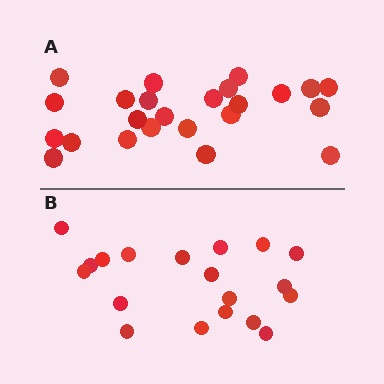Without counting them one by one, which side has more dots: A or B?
Region A (the top region) has more dots.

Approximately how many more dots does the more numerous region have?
Region A has about 5 more dots than region B.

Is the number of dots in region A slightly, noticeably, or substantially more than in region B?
Region A has noticeably more, but not dramatically so. The ratio is roughly 1.3 to 1.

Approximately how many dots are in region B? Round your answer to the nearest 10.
About 20 dots. (The exact count is 19, which rounds to 20.)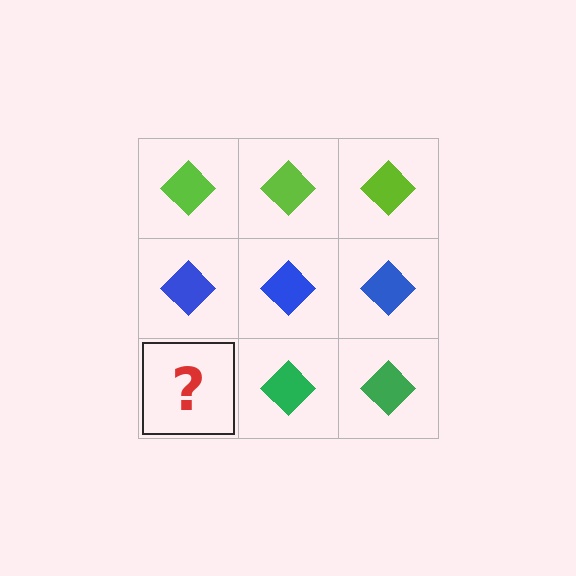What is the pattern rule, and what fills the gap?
The rule is that each row has a consistent color. The gap should be filled with a green diamond.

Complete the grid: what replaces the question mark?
The question mark should be replaced with a green diamond.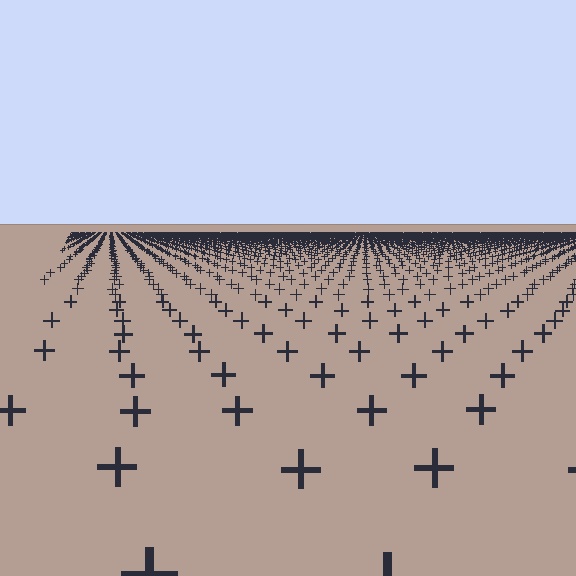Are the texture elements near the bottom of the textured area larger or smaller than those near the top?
Larger. Near the bottom, elements are closer to the viewer and appear at a bigger on-screen size.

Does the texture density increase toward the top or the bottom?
Density increases toward the top.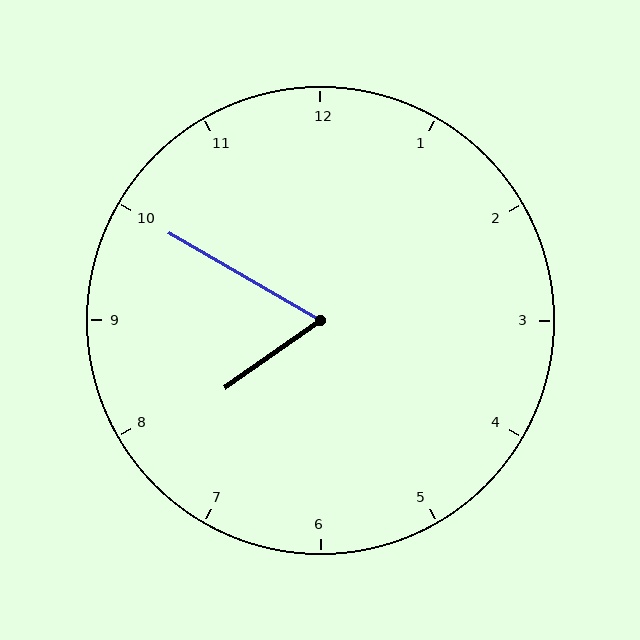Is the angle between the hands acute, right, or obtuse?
It is acute.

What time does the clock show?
7:50.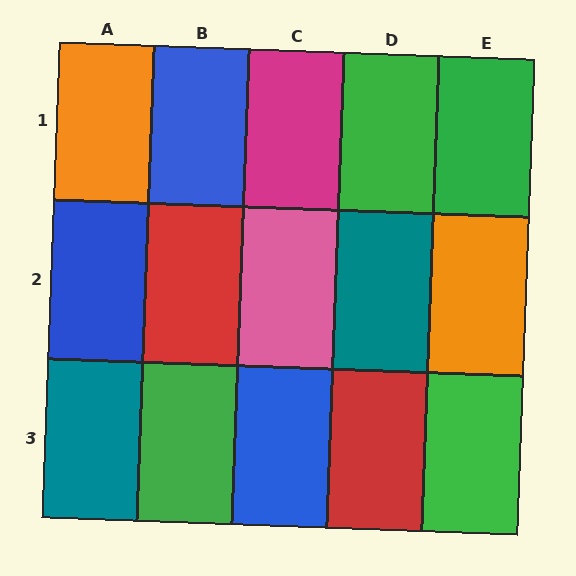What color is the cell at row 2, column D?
Teal.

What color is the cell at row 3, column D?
Red.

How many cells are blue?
3 cells are blue.